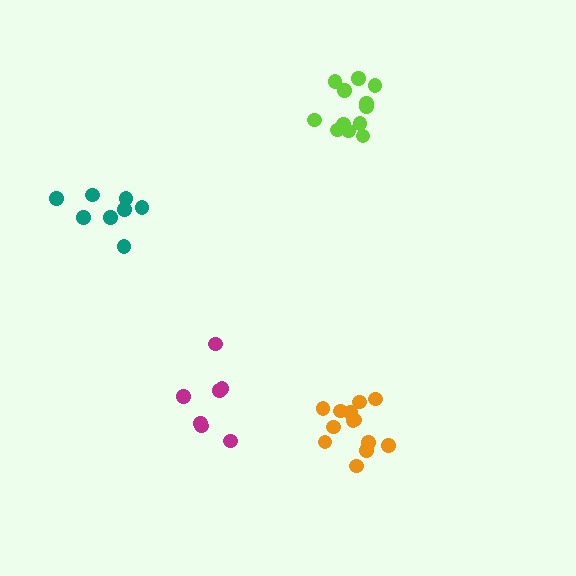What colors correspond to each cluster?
The clusters are colored: magenta, orange, teal, lime.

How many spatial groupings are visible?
There are 4 spatial groupings.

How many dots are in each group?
Group 1: 7 dots, Group 2: 13 dots, Group 3: 8 dots, Group 4: 12 dots (40 total).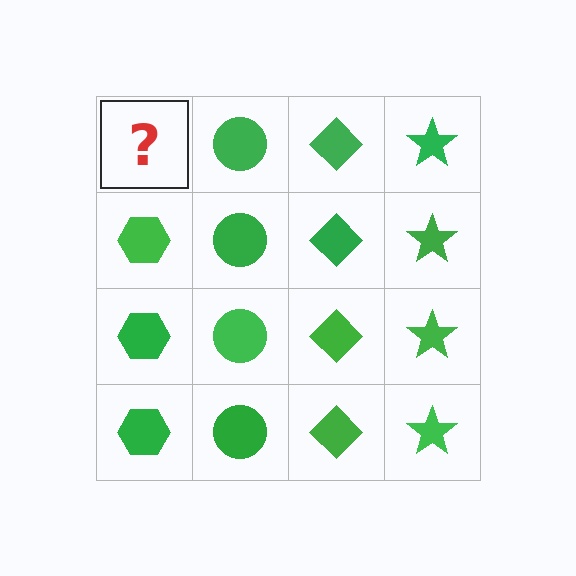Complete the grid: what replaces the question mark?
The question mark should be replaced with a green hexagon.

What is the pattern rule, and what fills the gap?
The rule is that each column has a consistent shape. The gap should be filled with a green hexagon.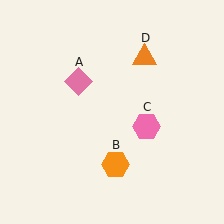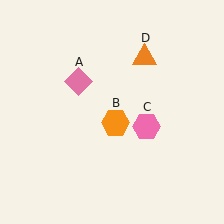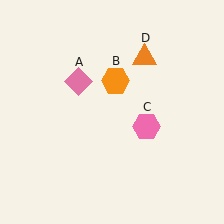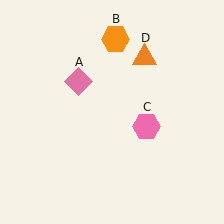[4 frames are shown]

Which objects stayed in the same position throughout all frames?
Pink diamond (object A) and pink hexagon (object C) and orange triangle (object D) remained stationary.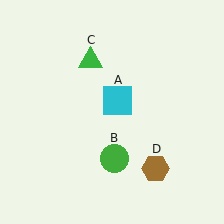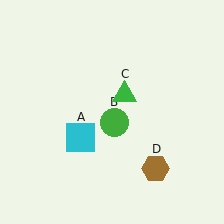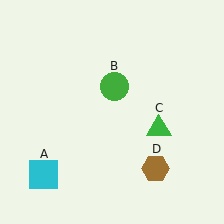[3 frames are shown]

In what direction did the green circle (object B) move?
The green circle (object B) moved up.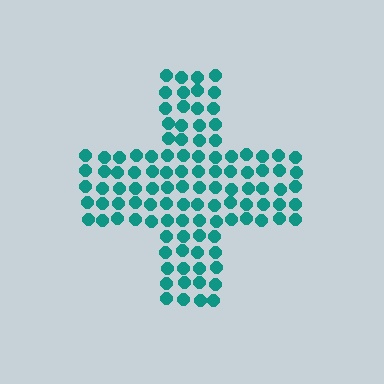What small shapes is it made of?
It is made of small circles.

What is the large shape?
The large shape is a cross.